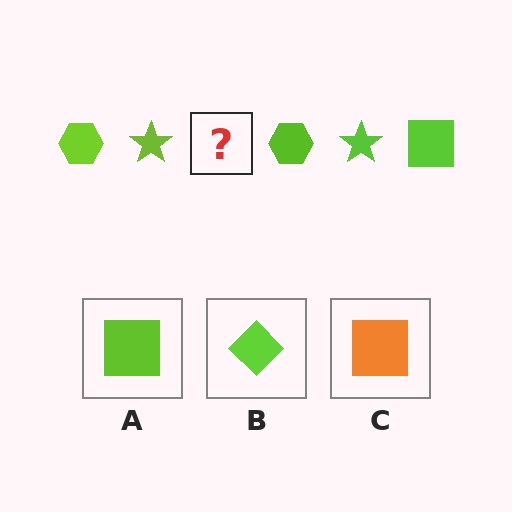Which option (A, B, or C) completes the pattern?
A.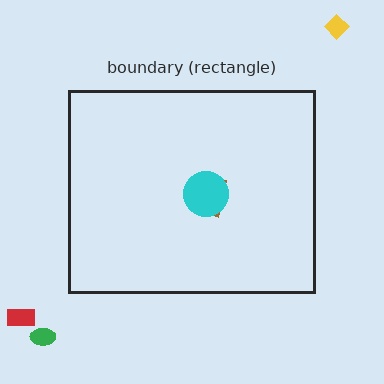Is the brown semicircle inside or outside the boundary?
Inside.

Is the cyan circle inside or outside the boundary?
Inside.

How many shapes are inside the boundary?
2 inside, 3 outside.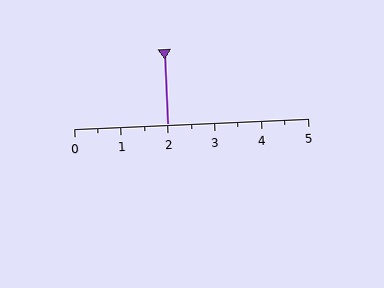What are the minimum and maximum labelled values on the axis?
The axis runs from 0 to 5.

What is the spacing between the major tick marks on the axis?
The major ticks are spaced 1 apart.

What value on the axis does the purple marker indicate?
The marker indicates approximately 2.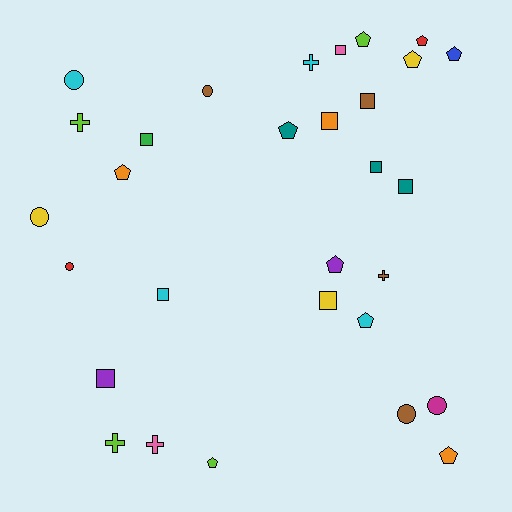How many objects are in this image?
There are 30 objects.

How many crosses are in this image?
There are 5 crosses.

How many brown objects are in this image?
There are 4 brown objects.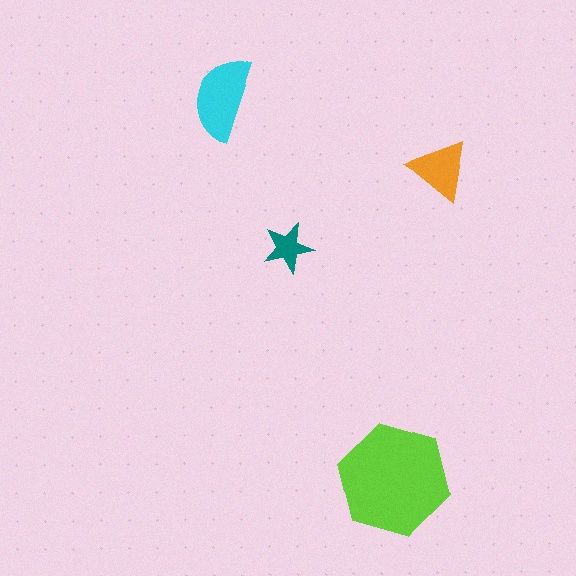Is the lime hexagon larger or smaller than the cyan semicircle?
Larger.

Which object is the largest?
The lime hexagon.